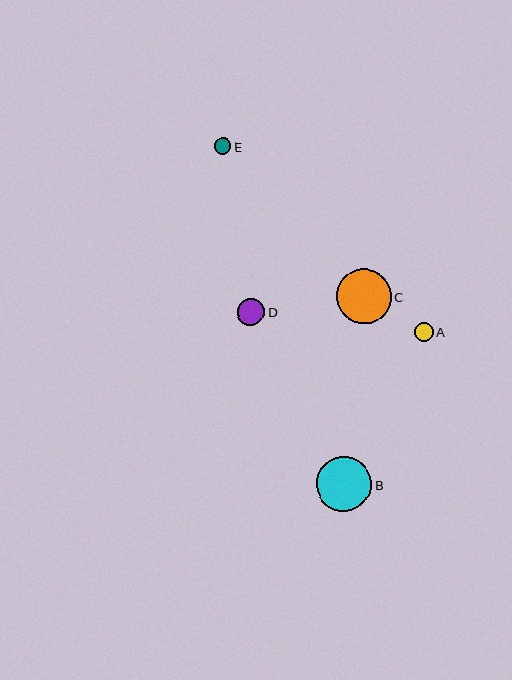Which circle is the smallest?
Circle E is the smallest with a size of approximately 16 pixels.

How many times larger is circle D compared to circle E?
Circle D is approximately 1.7 times the size of circle E.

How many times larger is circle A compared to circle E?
Circle A is approximately 1.2 times the size of circle E.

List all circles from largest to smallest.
From largest to smallest: B, C, D, A, E.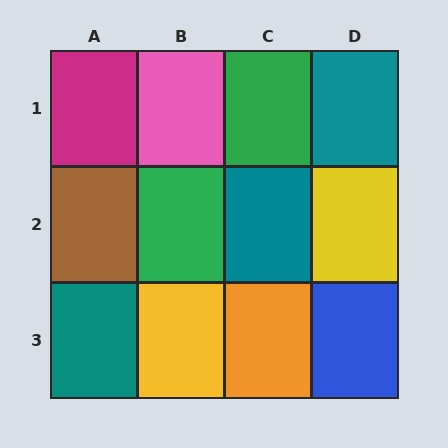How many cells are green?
2 cells are green.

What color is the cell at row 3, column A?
Teal.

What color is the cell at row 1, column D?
Teal.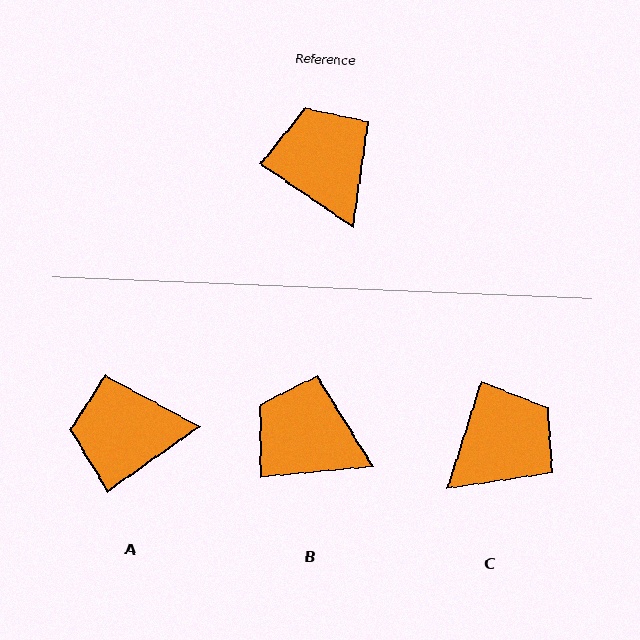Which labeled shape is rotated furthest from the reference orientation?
C, about 73 degrees away.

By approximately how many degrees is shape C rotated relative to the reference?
Approximately 73 degrees clockwise.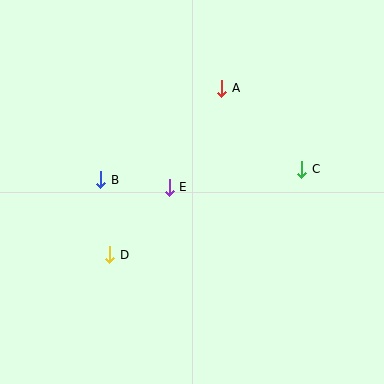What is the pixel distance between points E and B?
The distance between E and B is 69 pixels.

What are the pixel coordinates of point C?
Point C is at (302, 169).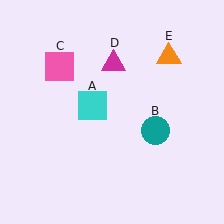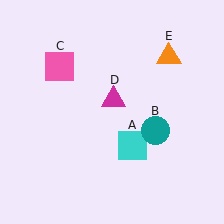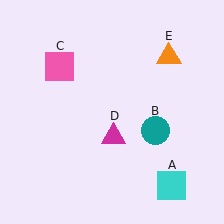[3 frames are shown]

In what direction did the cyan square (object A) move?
The cyan square (object A) moved down and to the right.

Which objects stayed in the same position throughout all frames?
Teal circle (object B) and pink square (object C) and orange triangle (object E) remained stationary.